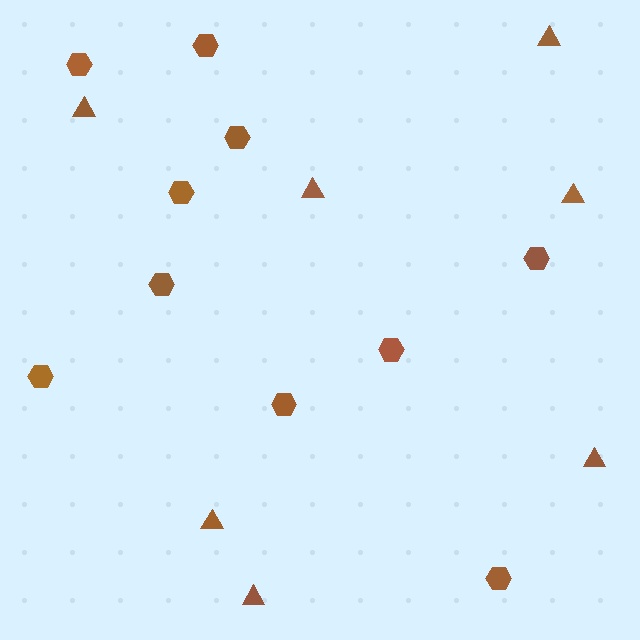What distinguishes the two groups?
There are 2 groups: one group of triangles (7) and one group of hexagons (10).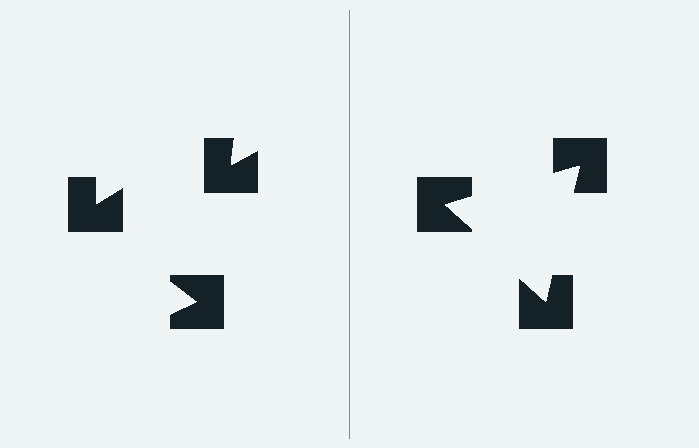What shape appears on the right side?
An illusory triangle.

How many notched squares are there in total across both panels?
6 — 3 on each side.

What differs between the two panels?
The notched squares are positioned identically on both sides; only the wedge orientations differ. On the right they align to a triangle; on the left they are misaligned.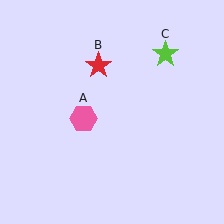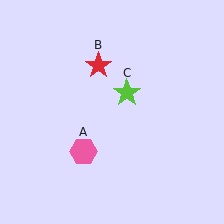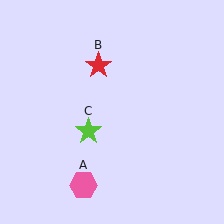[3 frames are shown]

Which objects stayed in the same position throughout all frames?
Red star (object B) remained stationary.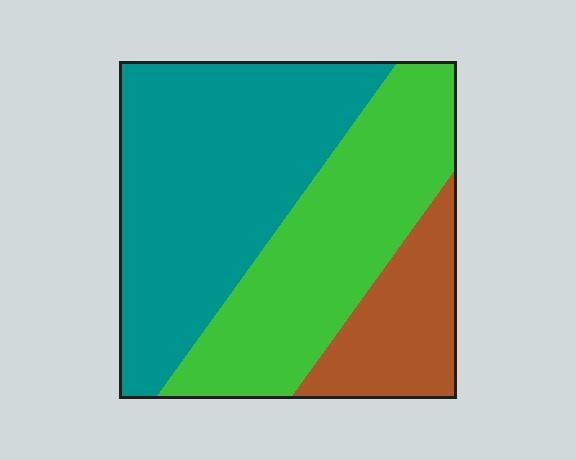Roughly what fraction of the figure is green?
Green takes up between a third and a half of the figure.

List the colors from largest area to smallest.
From largest to smallest: teal, green, brown.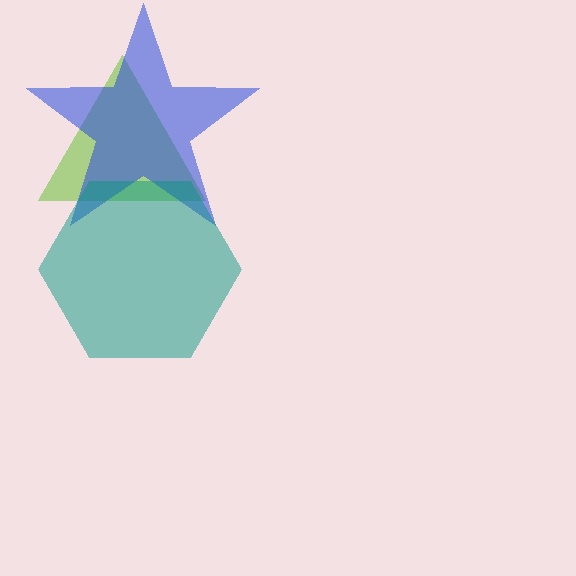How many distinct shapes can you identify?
There are 3 distinct shapes: a lime triangle, a blue star, a teal hexagon.